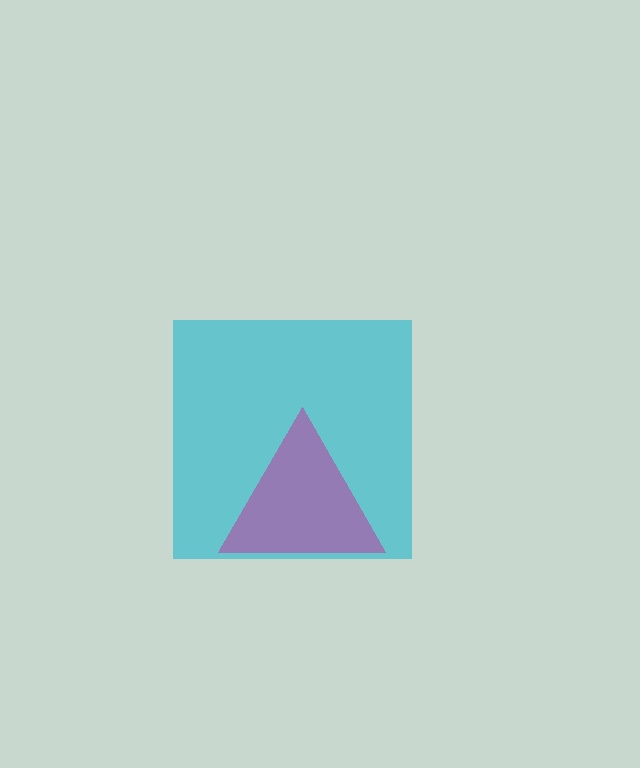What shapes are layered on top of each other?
The layered shapes are: a cyan square, a magenta triangle.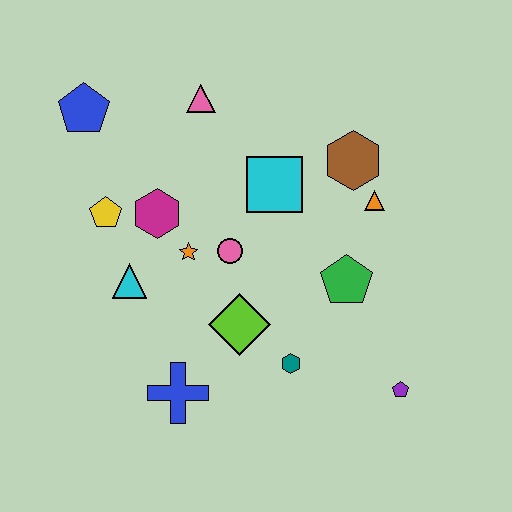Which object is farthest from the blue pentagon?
The purple pentagon is farthest from the blue pentagon.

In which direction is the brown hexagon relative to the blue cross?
The brown hexagon is above the blue cross.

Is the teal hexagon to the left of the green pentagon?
Yes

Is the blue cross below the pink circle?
Yes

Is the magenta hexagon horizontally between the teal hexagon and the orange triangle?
No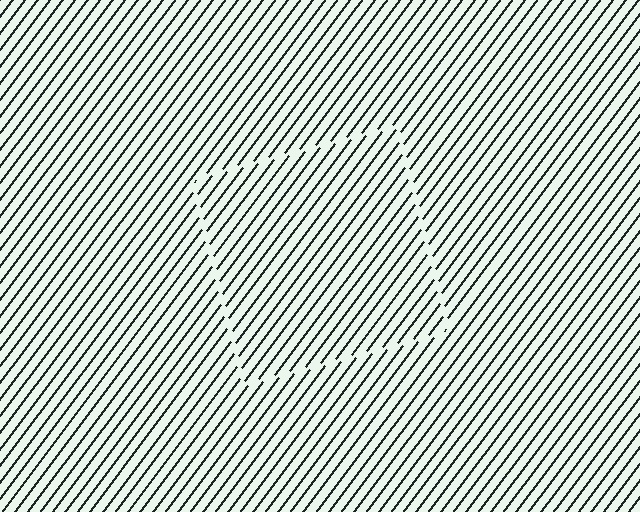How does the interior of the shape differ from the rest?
The interior of the shape contains the same grating, shifted by half a period — the contour is defined by the phase discontinuity where line-ends from the inner and outer gratings abut.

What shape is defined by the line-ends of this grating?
An illusory square. The interior of the shape contains the same grating, shifted by half a period — the contour is defined by the phase discontinuity where line-ends from the inner and outer gratings abut.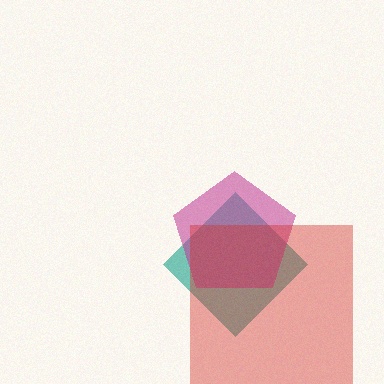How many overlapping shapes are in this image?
There are 3 overlapping shapes in the image.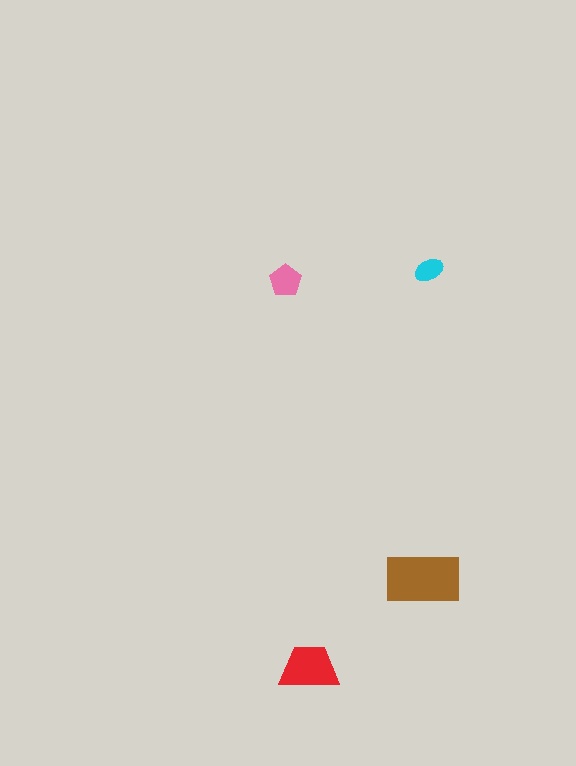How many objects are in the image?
There are 4 objects in the image.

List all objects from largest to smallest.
The brown rectangle, the red trapezoid, the pink pentagon, the cyan ellipse.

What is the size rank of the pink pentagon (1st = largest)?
3rd.